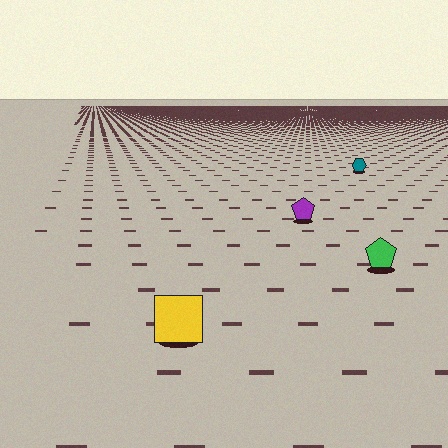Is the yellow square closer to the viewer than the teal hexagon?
Yes. The yellow square is closer — you can tell from the texture gradient: the ground texture is coarser near it.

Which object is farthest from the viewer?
The teal hexagon is farthest from the viewer. It appears smaller and the ground texture around it is denser.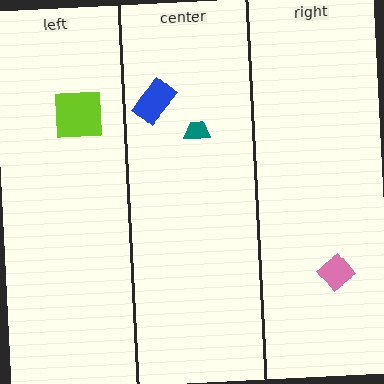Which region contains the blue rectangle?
The center region.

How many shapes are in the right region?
1.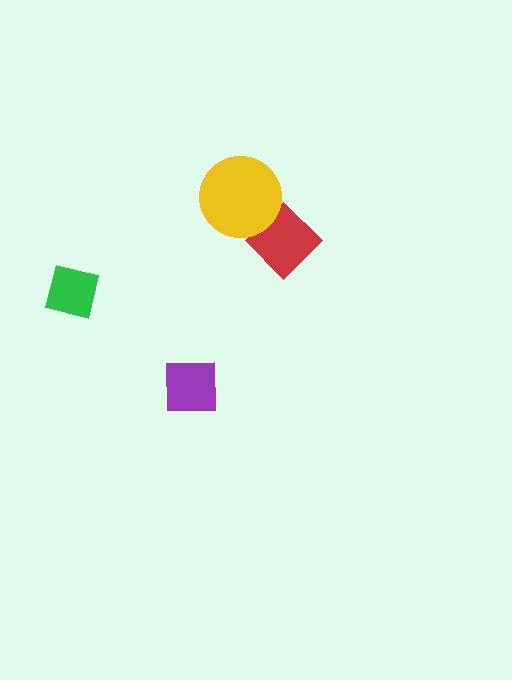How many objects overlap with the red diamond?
1 object overlaps with the red diamond.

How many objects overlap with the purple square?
0 objects overlap with the purple square.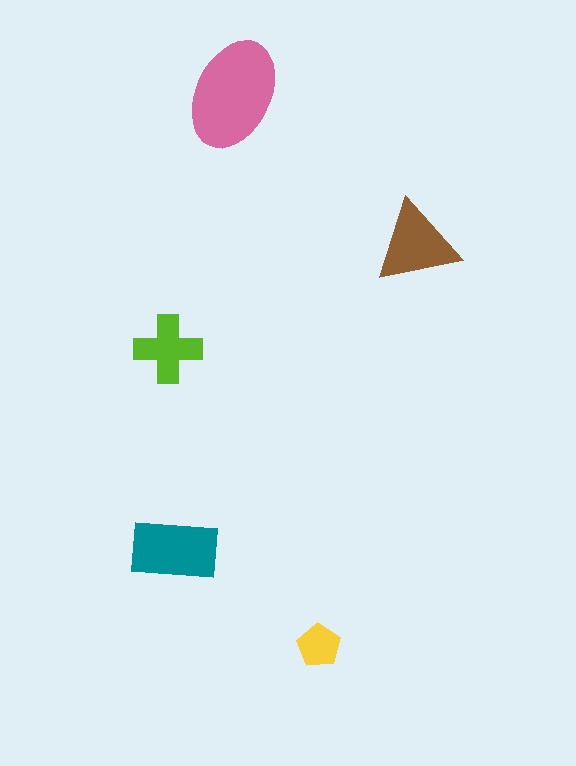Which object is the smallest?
The yellow pentagon.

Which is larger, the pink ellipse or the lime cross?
The pink ellipse.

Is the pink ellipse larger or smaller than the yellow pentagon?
Larger.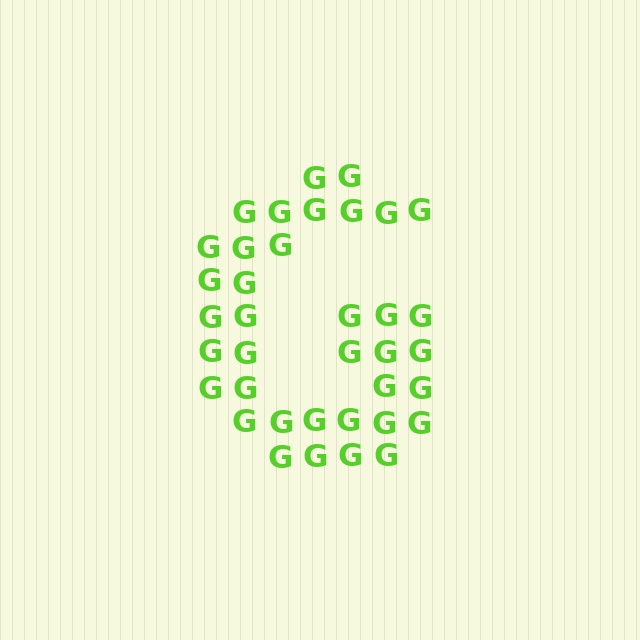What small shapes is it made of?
It is made of small letter G's.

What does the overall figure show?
The overall figure shows the letter G.